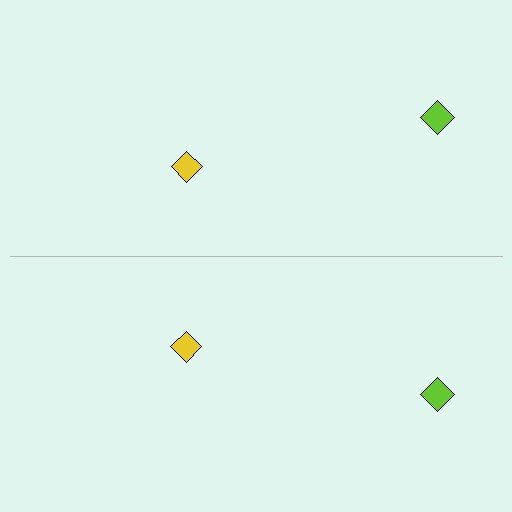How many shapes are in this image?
There are 4 shapes in this image.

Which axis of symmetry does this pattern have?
The pattern has a horizontal axis of symmetry running through the center of the image.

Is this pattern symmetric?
Yes, this pattern has bilateral (reflection) symmetry.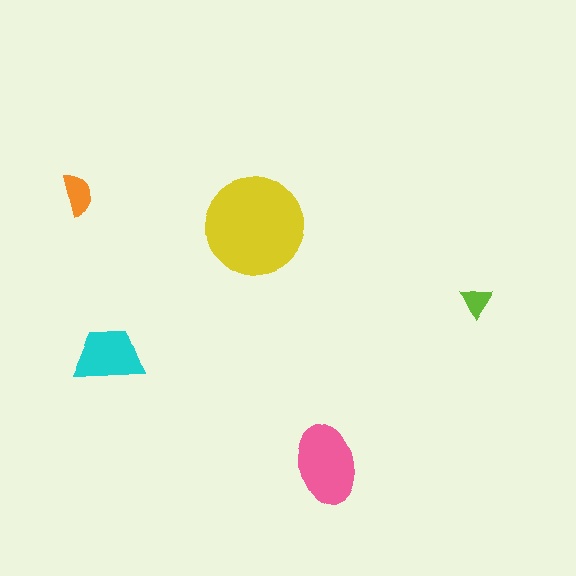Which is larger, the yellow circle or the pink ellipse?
The yellow circle.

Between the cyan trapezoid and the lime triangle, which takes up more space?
The cyan trapezoid.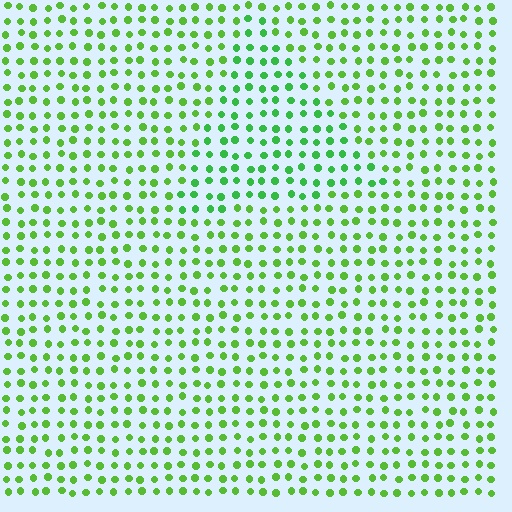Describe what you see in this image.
The image is filled with small lime elements in a uniform arrangement. A triangle-shaped region is visible where the elements are tinted to a slightly different hue, forming a subtle color boundary.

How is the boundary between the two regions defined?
The boundary is defined purely by a slight shift in hue (about 23 degrees). Spacing, size, and orientation are identical on both sides.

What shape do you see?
I see a triangle.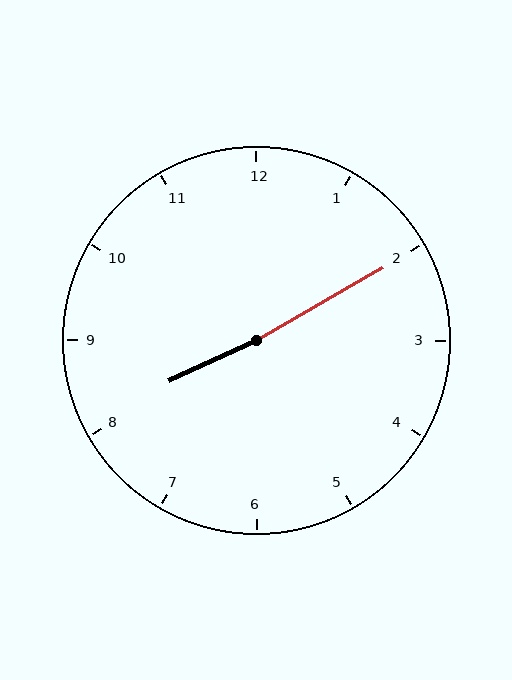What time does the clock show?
8:10.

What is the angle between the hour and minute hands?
Approximately 175 degrees.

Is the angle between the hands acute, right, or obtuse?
It is obtuse.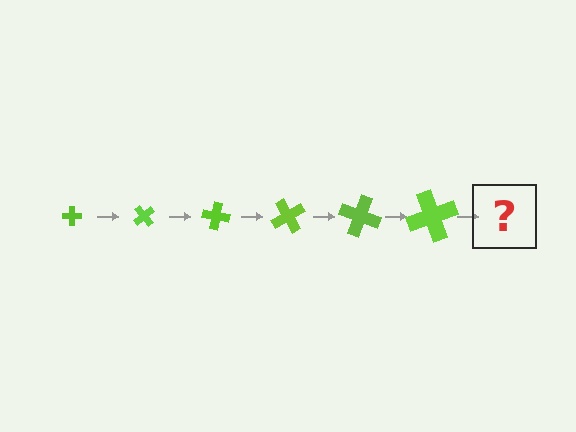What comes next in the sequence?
The next element should be a cross, larger than the previous one and rotated 300 degrees from the start.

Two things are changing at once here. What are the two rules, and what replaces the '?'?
The two rules are that the cross grows larger each step and it rotates 50 degrees each step. The '?' should be a cross, larger than the previous one and rotated 300 degrees from the start.